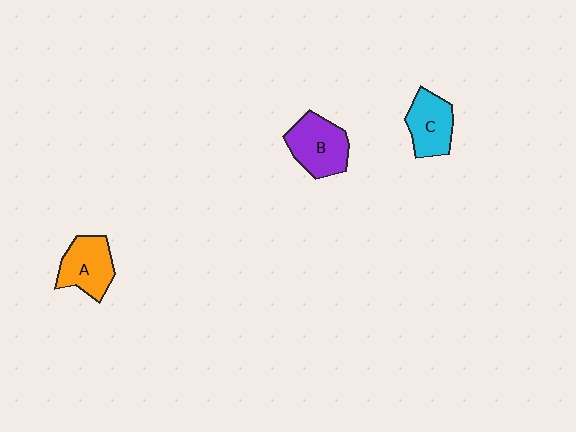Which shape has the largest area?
Shape B (purple).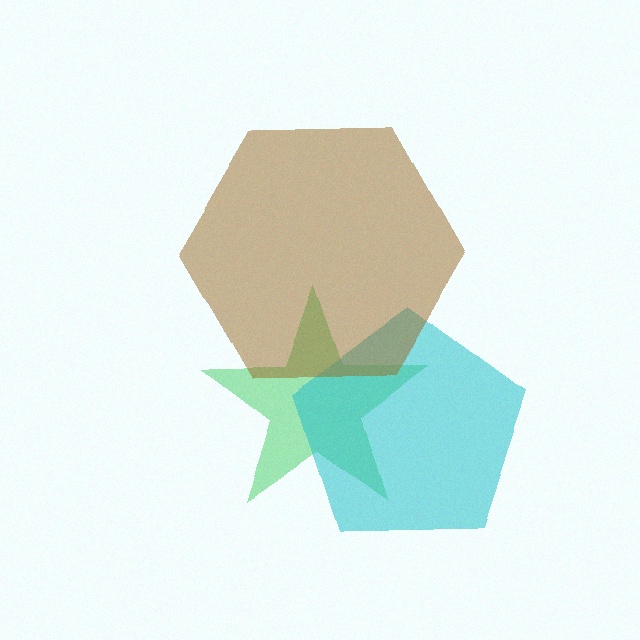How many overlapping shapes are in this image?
There are 3 overlapping shapes in the image.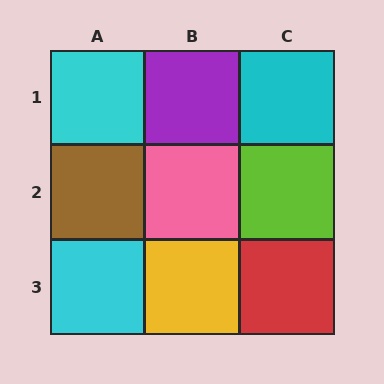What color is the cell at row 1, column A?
Cyan.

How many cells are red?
1 cell is red.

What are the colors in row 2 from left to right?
Brown, pink, lime.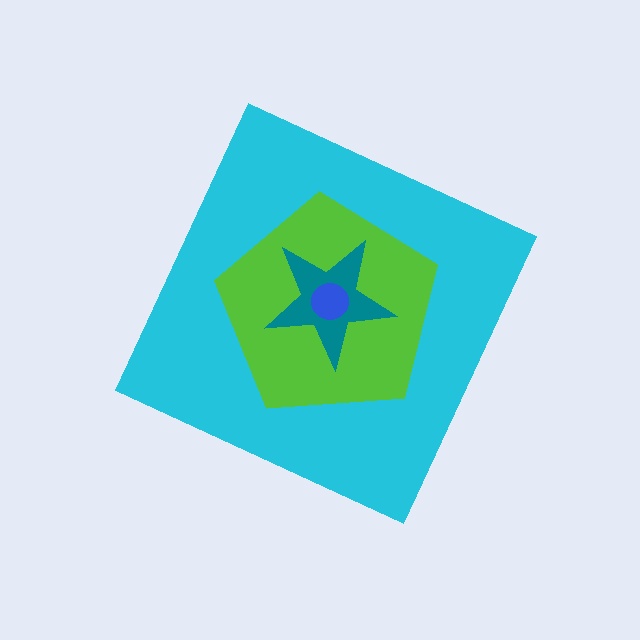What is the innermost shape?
The blue circle.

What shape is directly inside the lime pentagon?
The teal star.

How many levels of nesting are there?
4.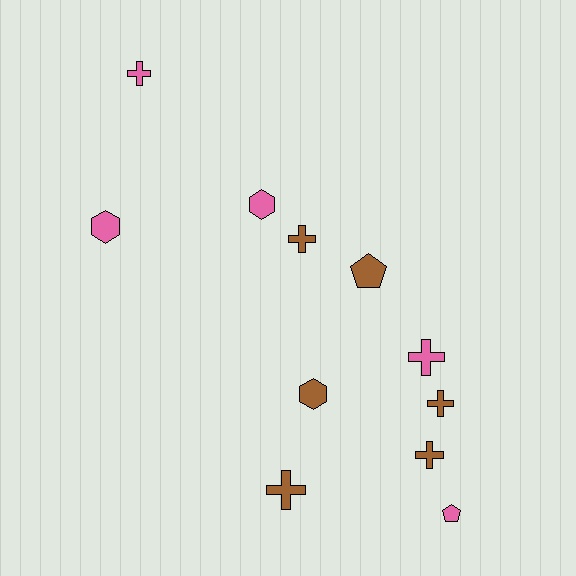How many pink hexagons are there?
There are 2 pink hexagons.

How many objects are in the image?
There are 11 objects.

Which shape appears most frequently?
Cross, with 6 objects.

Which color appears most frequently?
Brown, with 6 objects.